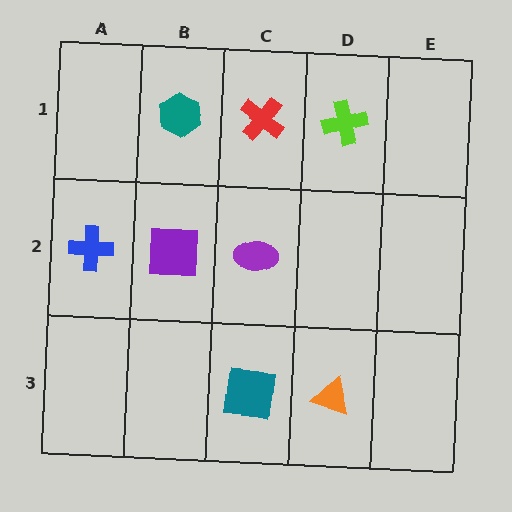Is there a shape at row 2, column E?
No, that cell is empty.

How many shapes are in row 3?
2 shapes.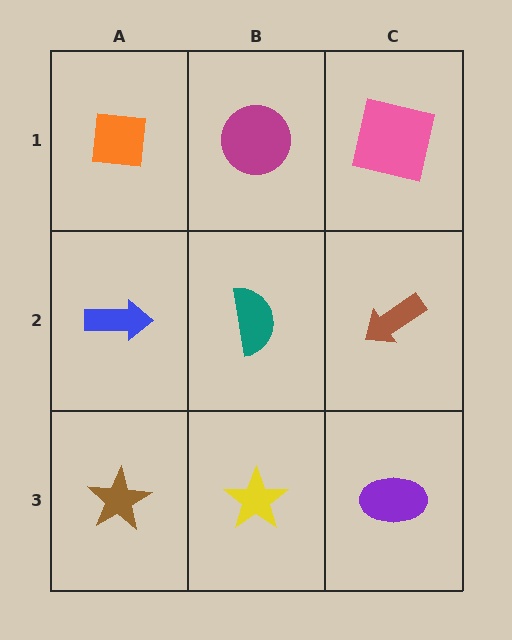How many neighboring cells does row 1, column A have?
2.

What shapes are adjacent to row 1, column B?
A teal semicircle (row 2, column B), an orange square (row 1, column A), a pink square (row 1, column C).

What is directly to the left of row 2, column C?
A teal semicircle.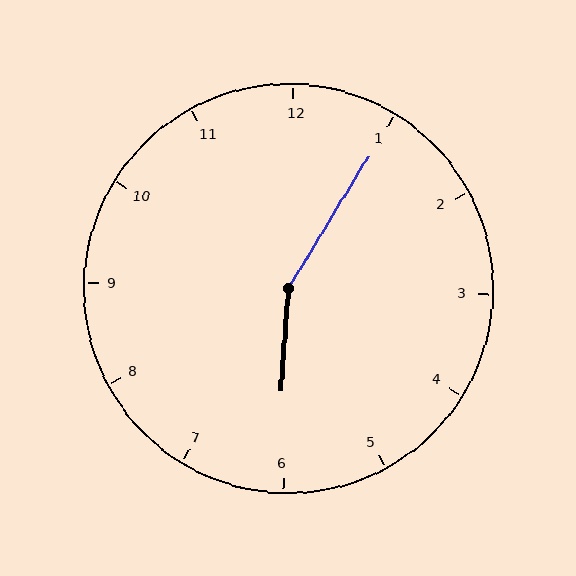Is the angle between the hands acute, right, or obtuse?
It is obtuse.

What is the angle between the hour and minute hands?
Approximately 152 degrees.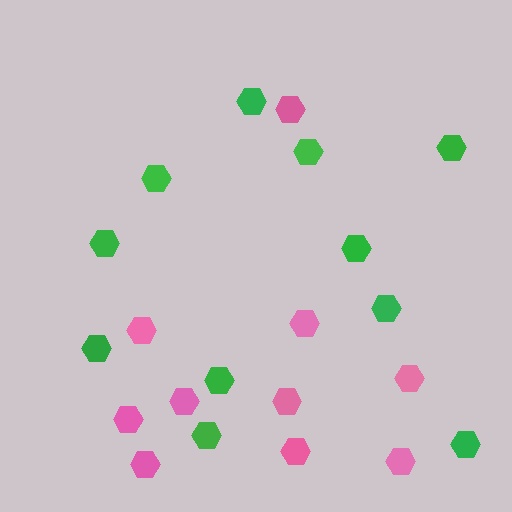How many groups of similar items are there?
There are 2 groups: one group of pink hexagons (10) and one group of green hexagons (11).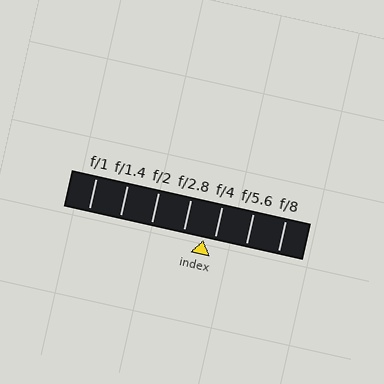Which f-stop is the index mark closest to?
The index mark is closest to f/4.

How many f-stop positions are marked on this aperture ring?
There are 7 f-stop positions marked.